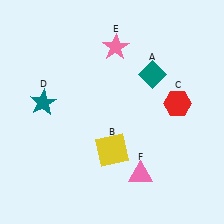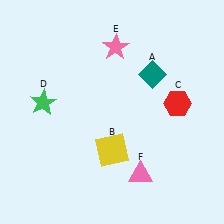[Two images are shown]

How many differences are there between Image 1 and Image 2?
There is 1 difference between the two images.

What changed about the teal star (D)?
In Image 1, D is teal. In Image 2, it changed to green.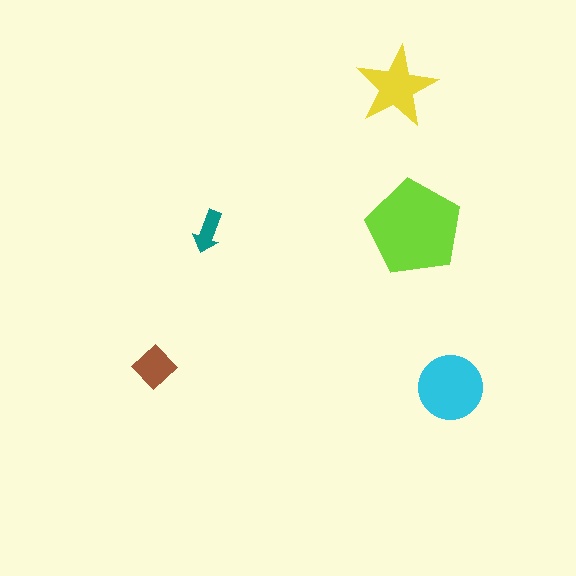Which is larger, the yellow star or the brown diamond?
The yellow star.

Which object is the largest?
The lime pentagon.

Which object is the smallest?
The teal arrow.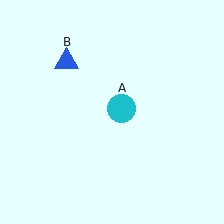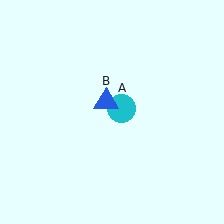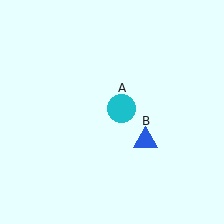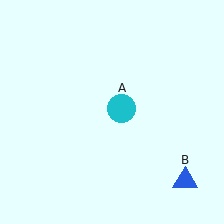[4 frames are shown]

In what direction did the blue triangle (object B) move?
The blue triangle (object B) moved down and to the right.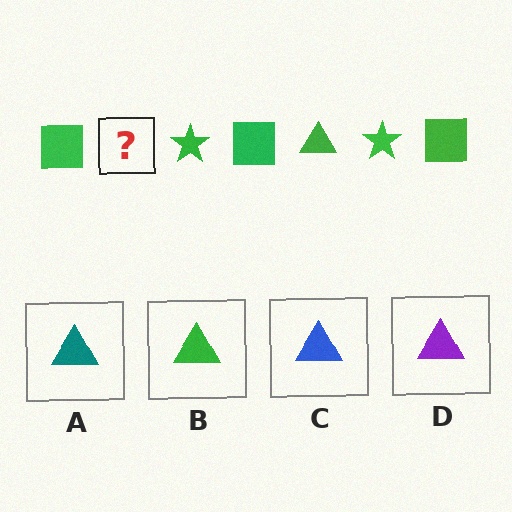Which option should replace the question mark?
Option B.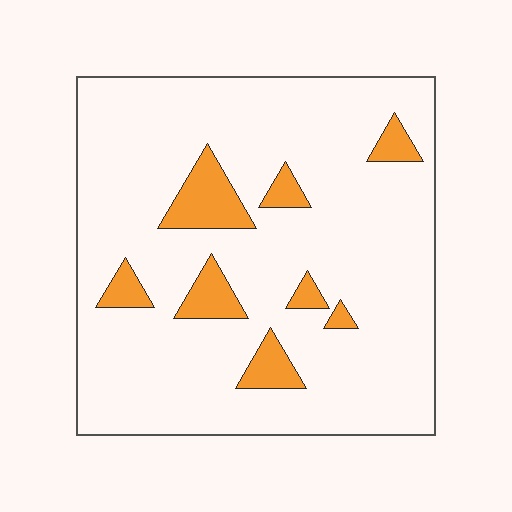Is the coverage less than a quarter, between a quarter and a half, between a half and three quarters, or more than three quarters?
Less than a quarter.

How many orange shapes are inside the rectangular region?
8.